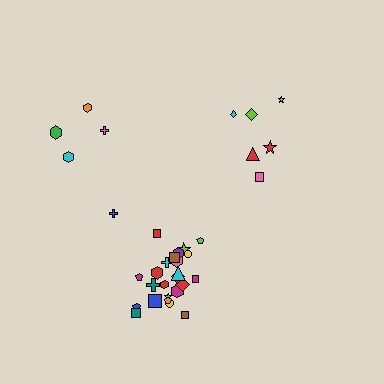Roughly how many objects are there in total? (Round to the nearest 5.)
Roughly 35 objects in total.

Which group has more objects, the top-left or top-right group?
The top-right group.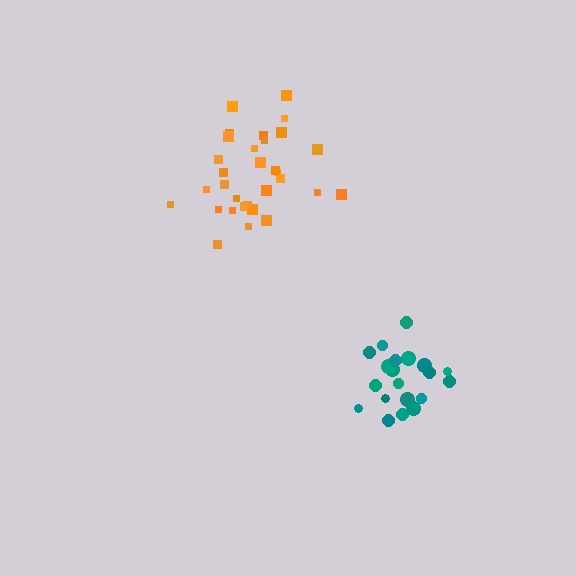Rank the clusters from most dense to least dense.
orange, teal.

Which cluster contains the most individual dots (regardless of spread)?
Orange (31).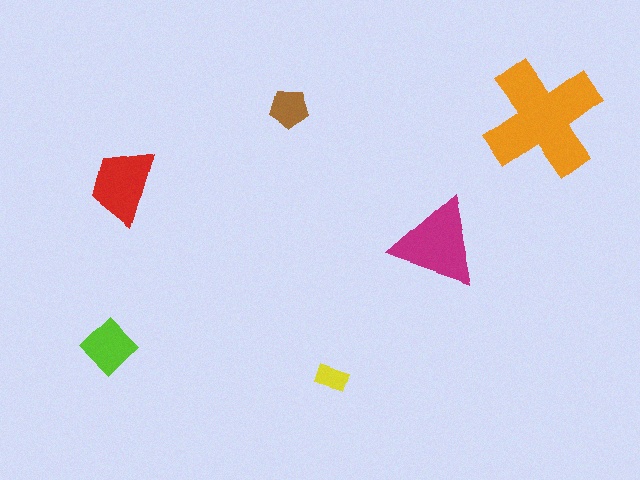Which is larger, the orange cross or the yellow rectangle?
The orange cross.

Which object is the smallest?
The yellow rectangle.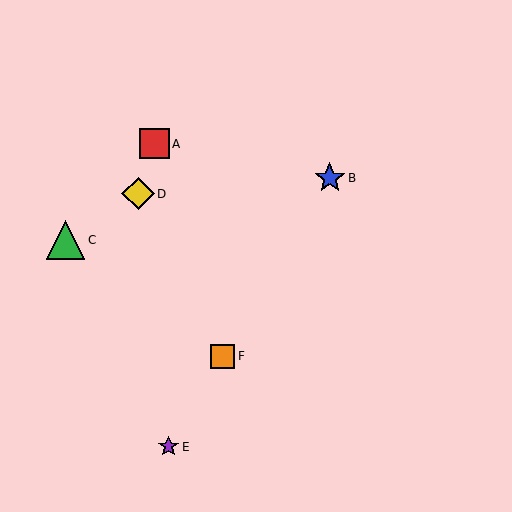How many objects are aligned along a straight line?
3 objects (B, E, F) are aligned along a straight line.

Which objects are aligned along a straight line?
Objects B, E, F are aligned along a straight line.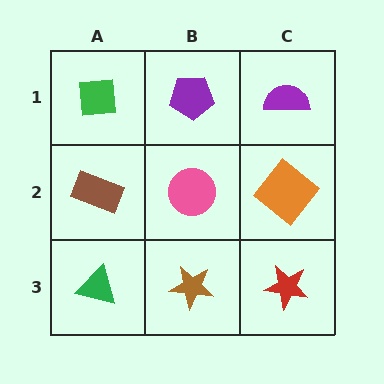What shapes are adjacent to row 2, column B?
A purple pentagon (row 1, column B), a brown star (row 3, column B), a brown rectangle (row 2, column A), an orange diamond (row 2, column C).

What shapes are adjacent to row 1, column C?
An orange diamond (row 2, column C), a purple pentagon (row 1, column B).